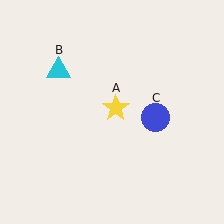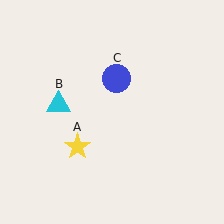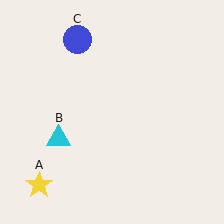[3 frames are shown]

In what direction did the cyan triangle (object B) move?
The cyan triangle (object B) moved down.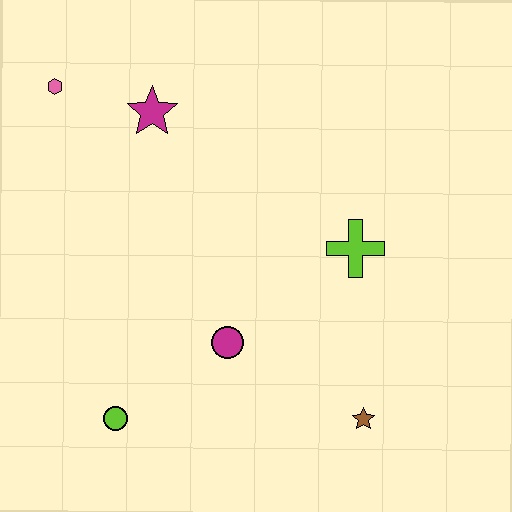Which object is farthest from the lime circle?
The pink hexagon is farthest from the lime circle.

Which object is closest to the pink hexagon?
The magenta star is closest to the pink hexagon.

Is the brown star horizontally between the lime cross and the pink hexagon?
No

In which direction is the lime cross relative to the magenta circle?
The lime cross is to the right of the magenta circle.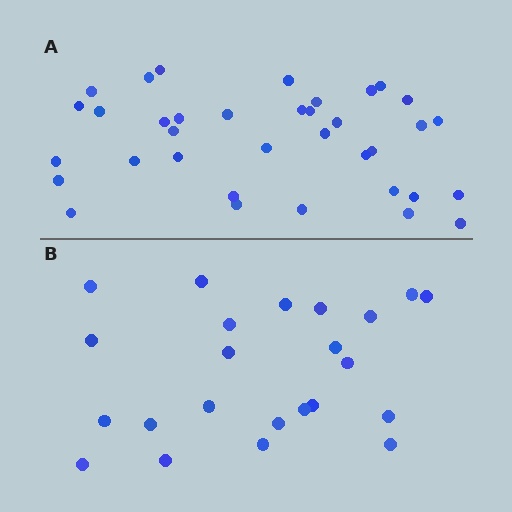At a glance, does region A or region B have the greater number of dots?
Region A (the top region) has more dots.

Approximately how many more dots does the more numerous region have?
Region A has approximately 15 more dots than region B.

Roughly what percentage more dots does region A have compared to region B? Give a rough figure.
About 55% more.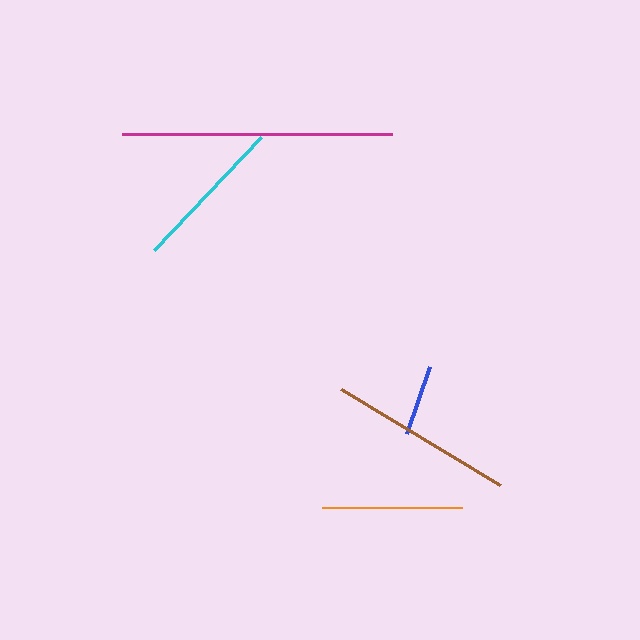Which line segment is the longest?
The magenta line is the longest at approximately 271 pixels.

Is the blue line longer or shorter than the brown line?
The brown line is longer than the blue line.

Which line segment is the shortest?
The blue line is the shortest at approximately 71 pixels.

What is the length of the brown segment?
The brown segment is approximately 186 pixels long.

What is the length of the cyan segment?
The cyan segment is approximately 156 pixels long.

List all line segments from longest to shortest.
From longest to shortest: magenta, brown, cyan, orange, blue.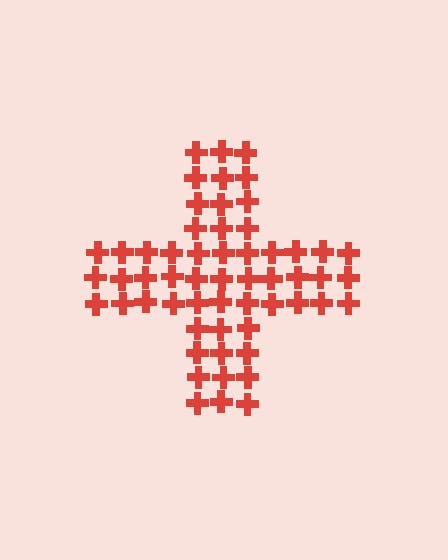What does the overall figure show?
The overall figure shows a cross.